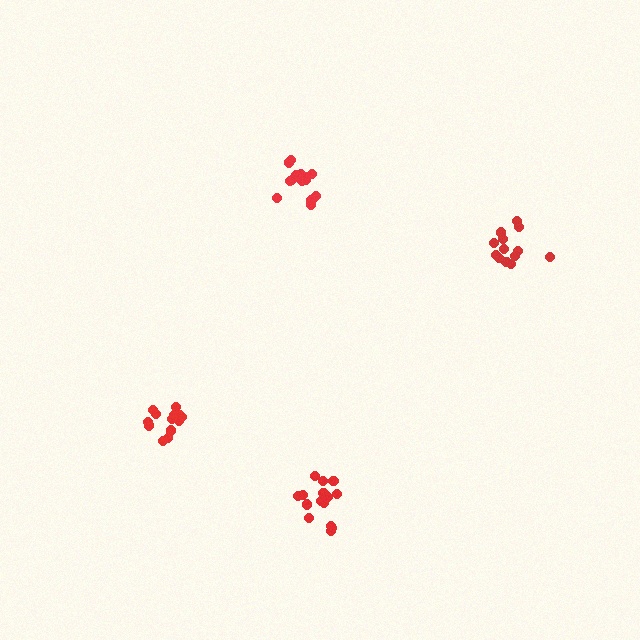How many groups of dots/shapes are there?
There are 4 groups.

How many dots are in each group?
Group 1: 15 dots, Group 2: 13 dots, Group 3: 16 dots, Group 4: 13 dots (57 total).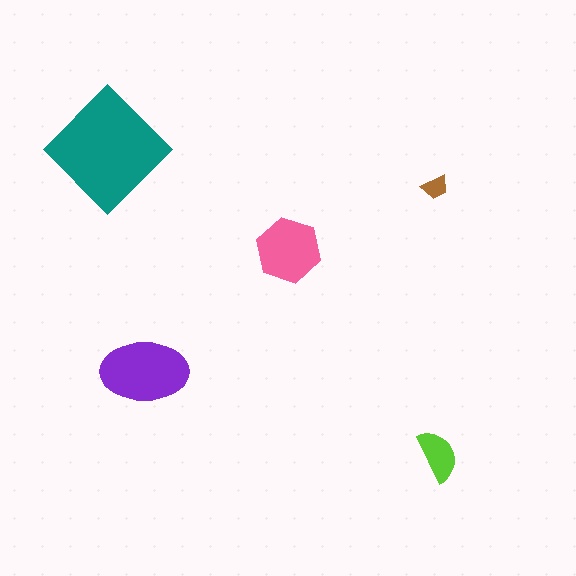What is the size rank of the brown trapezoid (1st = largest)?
5th.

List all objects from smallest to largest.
The brown trapezoid, the lime semicircle, the pink hexagon, the purple ellipse, the teal diamond.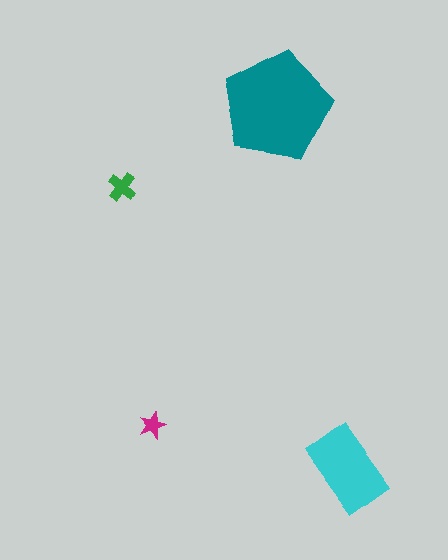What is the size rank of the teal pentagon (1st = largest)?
1st.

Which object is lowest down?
The cyan rectangle is bottommost.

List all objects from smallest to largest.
The magenta star, the green cross, the cyan rectangle, the teal pentagon.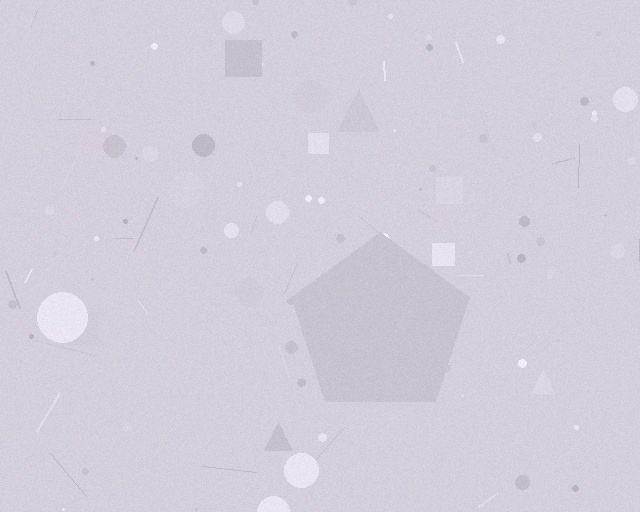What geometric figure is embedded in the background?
A pentagon is embedded in the background.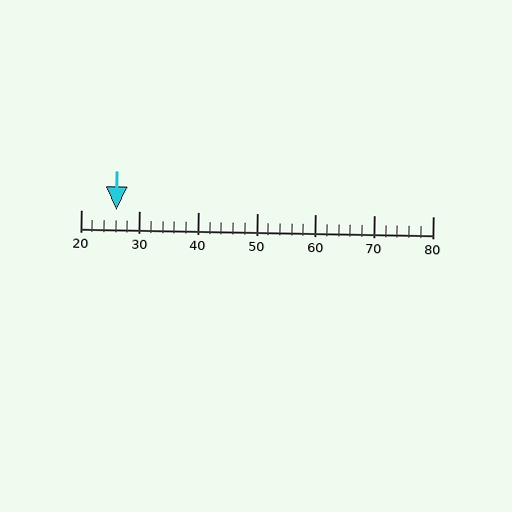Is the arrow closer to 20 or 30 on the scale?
The arrow is closer to 30.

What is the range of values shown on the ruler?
The ruler shows values from 20 to 80.